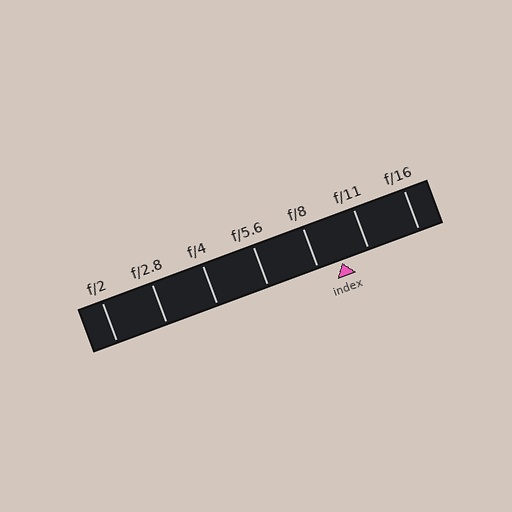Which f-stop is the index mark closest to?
The index mark is closest to f/8.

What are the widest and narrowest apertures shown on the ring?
The widest aperture shown is f/2 and the narrowest is f/16.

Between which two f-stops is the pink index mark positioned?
The index mark is between f/8 and f/11.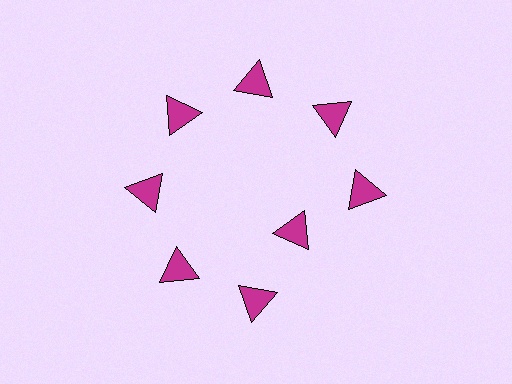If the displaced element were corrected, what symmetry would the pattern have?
It would have 8-fold rotational symmetry — the pattern would map onto itself every 45 degrees.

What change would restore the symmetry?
The symmetry would be restored by moving it outward, back onto the ring so that all 8 triangles sit at equal angles and equal distance from the center.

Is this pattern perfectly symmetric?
No. The 8 magenta triangles are arranged in a ring, but one element near the 4 o'clock position is pulled inward toward the center, breaking the 8-fold rotational symmetry.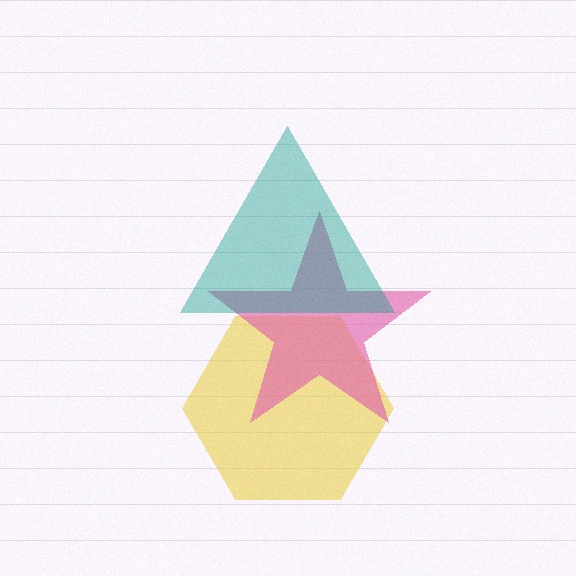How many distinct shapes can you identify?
There are 3 distinct shapes: a yellow hexagon, a pink star, a teal triangle.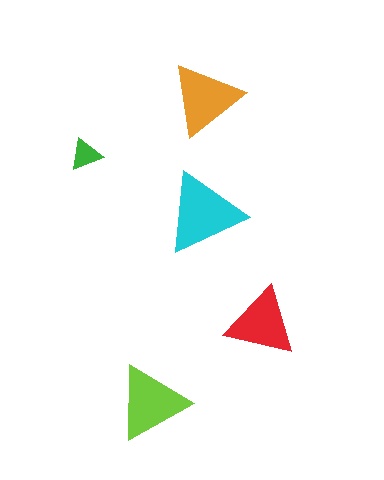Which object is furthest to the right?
The red triangle is rightmost.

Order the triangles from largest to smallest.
the cyan one, the lime one, the orange one, the red one, the green one.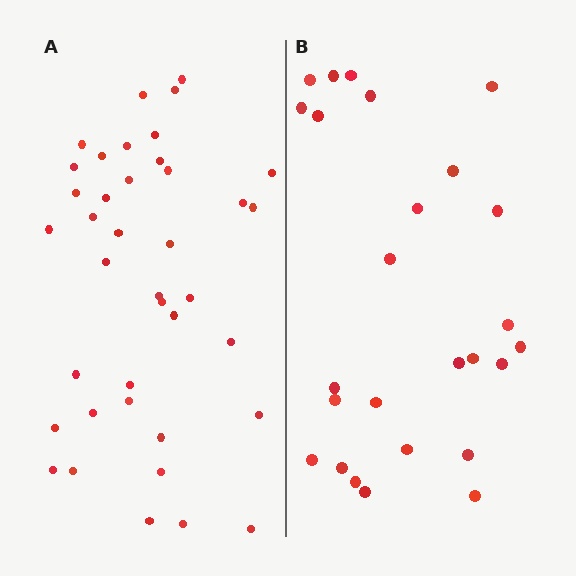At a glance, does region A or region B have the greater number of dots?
Region A (the left region) has more dots.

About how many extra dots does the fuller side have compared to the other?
Region A has approximately 15 more dots than region B.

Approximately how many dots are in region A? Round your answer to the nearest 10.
About 40 dots. (The exact count is 39, which rounds to 40.)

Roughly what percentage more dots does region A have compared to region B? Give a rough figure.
About 50% more.